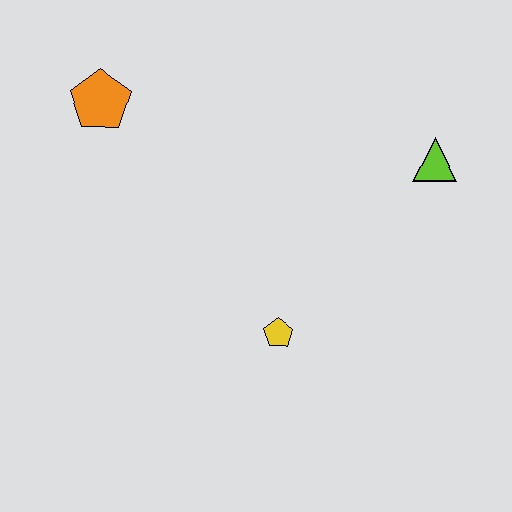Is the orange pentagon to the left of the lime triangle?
Yes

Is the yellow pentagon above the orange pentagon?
No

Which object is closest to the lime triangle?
The yellow pentagon is closest to the lime triangle.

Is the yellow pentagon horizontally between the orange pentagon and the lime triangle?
Yes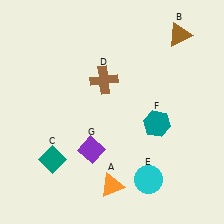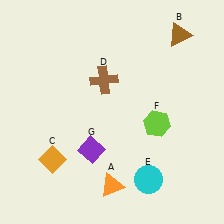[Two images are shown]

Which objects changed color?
C changed from teal to orange. F changed from teal to lime.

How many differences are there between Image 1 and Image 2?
There are 2 differences between the two images.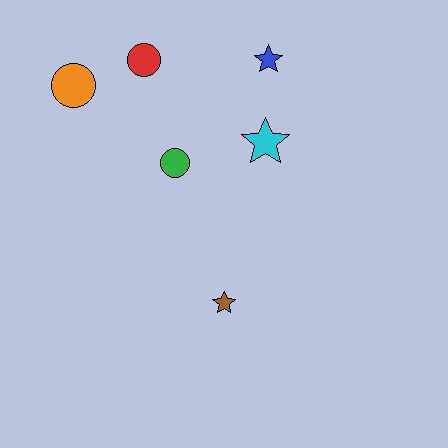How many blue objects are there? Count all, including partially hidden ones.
There is 1 blue object.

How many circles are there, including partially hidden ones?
There are 3 circles.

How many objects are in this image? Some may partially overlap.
There are 6 objects.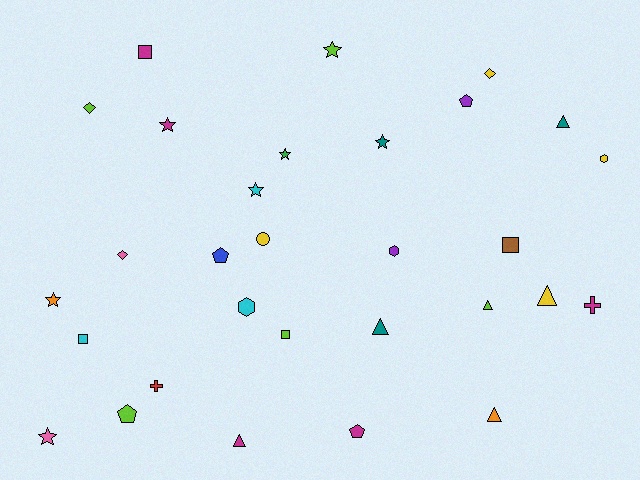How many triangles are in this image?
There are 6 triangles.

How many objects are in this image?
There are 30 objects.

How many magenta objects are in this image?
There are 5 magenta objects.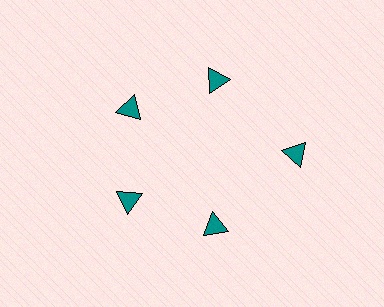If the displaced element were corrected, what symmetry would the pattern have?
It would have 5-fold rotational symmetry — the pattern would map onto itself every 72 degrees.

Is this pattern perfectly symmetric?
No. The 5 teal triangles are arranged in a ring, but one element near the 3 o'clock position is pushed outward from the center, breaking the 5-fold rotational symmetry.